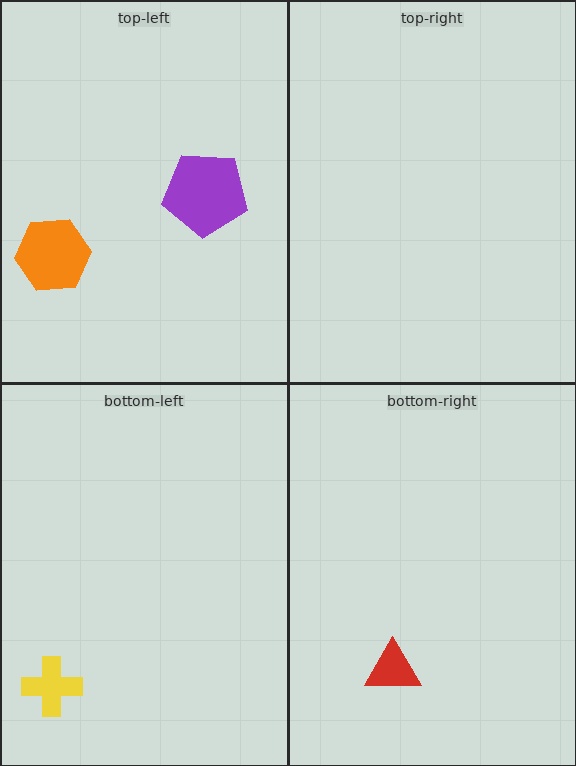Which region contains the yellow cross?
The bottom-left region.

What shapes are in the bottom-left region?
The yellow cross.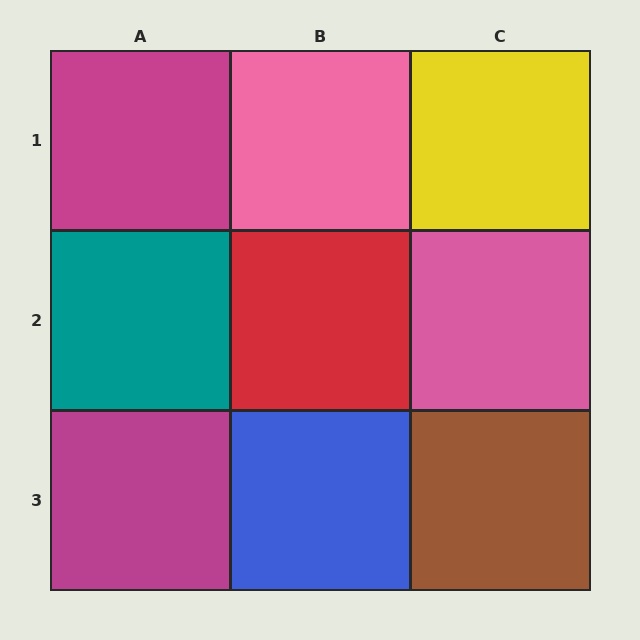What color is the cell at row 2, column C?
Pink.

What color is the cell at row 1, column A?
Magenta.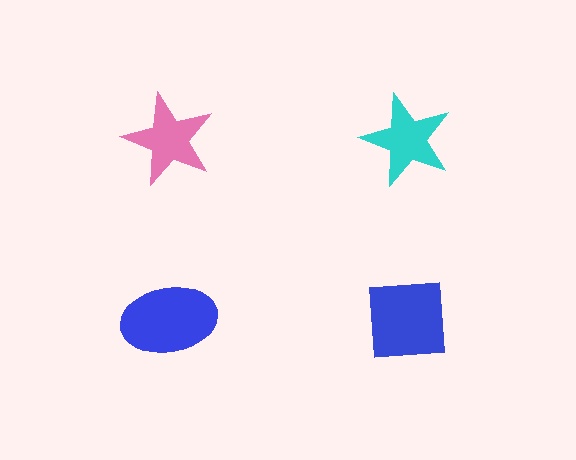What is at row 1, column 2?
A cyan star.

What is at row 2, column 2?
A blue square.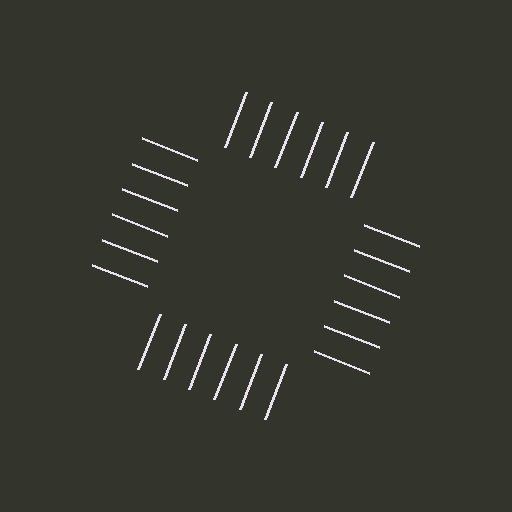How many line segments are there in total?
24 — 6 along each of the 4 edges.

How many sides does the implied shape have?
4 sides — the line-ends trace a square.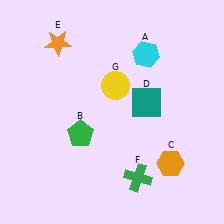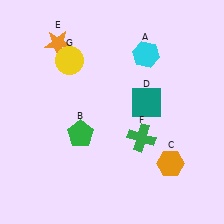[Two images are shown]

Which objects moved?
The objects that moved are: the green cross (F), the yellow circle (G).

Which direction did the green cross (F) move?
The green cross (F) moved up.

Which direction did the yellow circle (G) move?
The yellow circle (G) moved left.